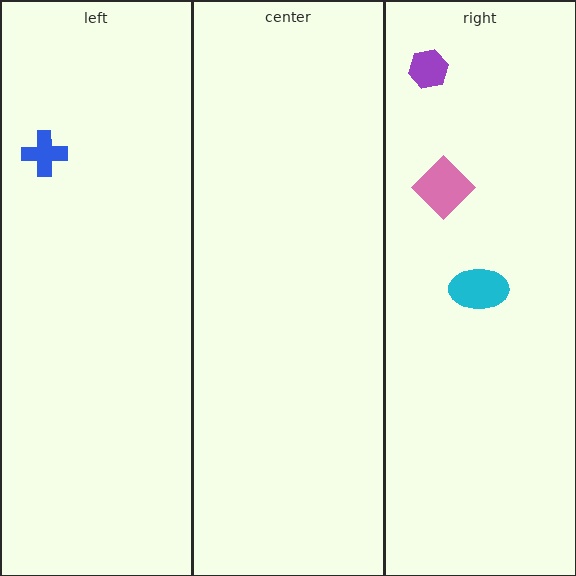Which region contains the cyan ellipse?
The right region.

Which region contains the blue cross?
The left region.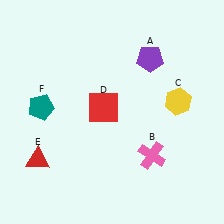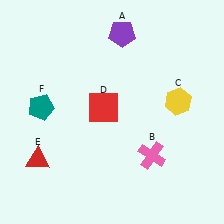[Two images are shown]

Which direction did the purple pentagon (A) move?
The purple pentagon (A) moved left.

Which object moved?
The purple pentagon (A) moved left.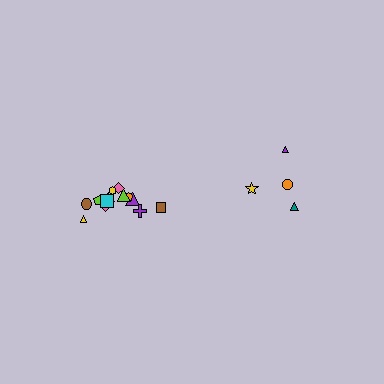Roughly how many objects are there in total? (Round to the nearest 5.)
Roughly 20 objects in total.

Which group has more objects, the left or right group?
The left group.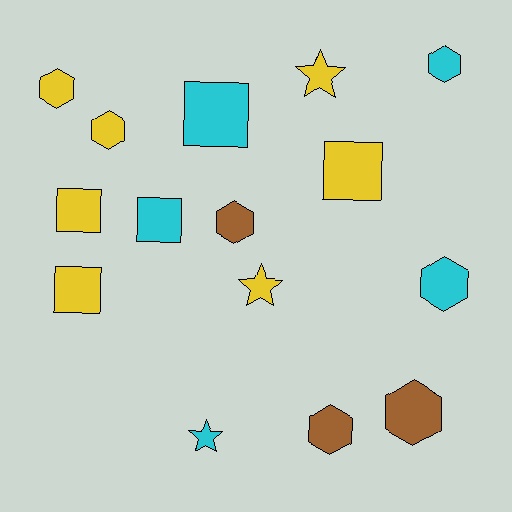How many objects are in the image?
There are 15 objects.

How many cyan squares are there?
There are 2 cyan squares.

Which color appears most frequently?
Yellow, with 7 objects.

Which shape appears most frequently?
Hexagon, with 7 objects.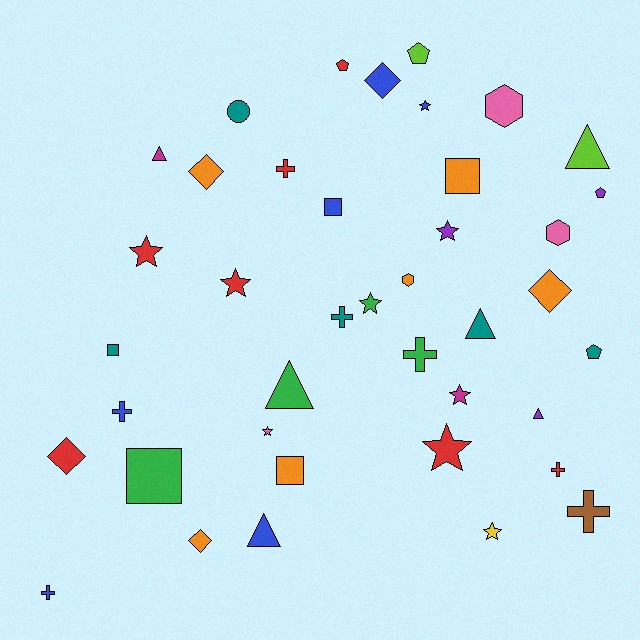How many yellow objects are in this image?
There is 1 yellow object.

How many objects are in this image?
There are 40 objects.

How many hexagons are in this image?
There are 3 hexagons.